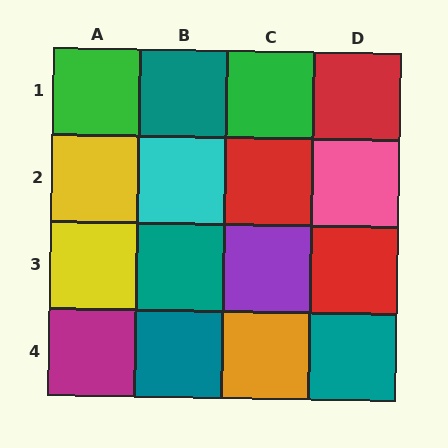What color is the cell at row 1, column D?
Red.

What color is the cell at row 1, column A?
Green.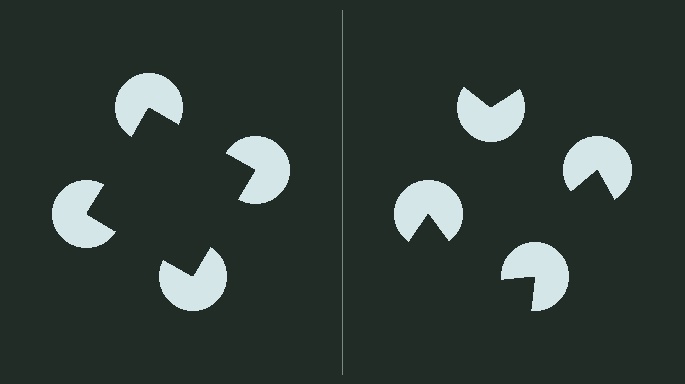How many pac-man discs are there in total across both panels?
8 — 4 on each side.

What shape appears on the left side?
An illusory square.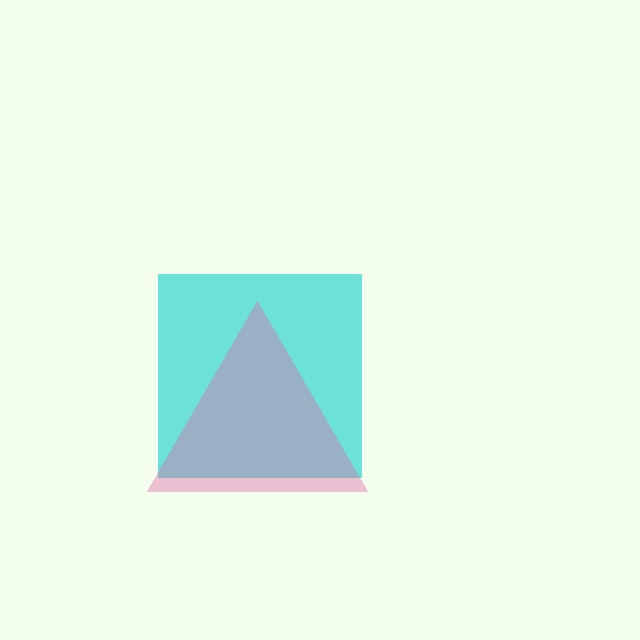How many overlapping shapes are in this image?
There are 2 overlapping shapes in the image.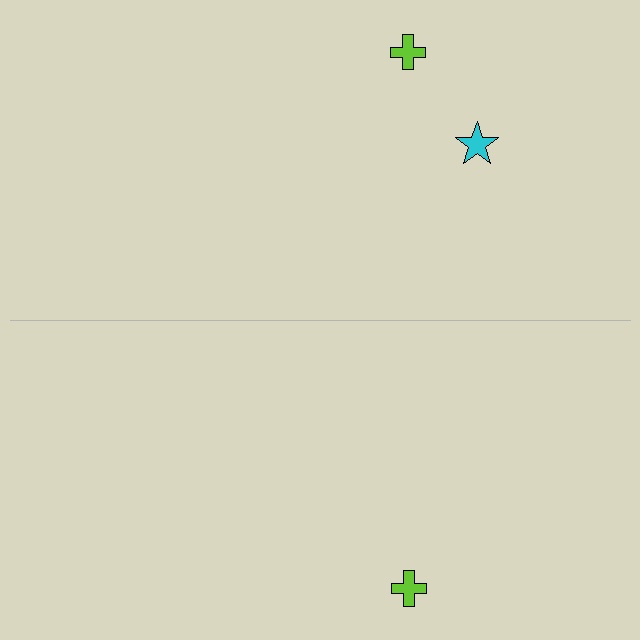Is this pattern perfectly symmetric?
No, the pattern is not perfectly symmetric. A cyan star is missing from the bottom side.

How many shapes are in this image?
There are 3 shapes in this image.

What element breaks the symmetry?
A cyan star is missing from the bottom side.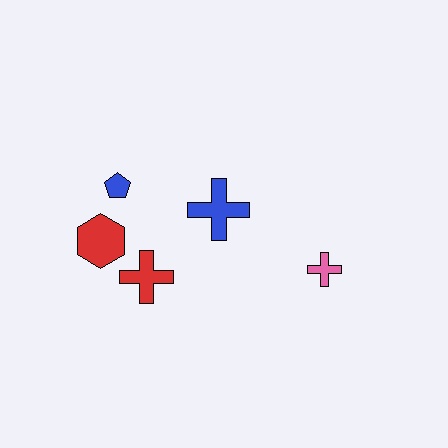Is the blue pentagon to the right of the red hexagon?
Yes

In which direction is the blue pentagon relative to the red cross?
The blue pentagon is above the red cross.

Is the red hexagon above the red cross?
Yes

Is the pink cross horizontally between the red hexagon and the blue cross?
No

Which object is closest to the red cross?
The red hexagon is closest to the red cross.